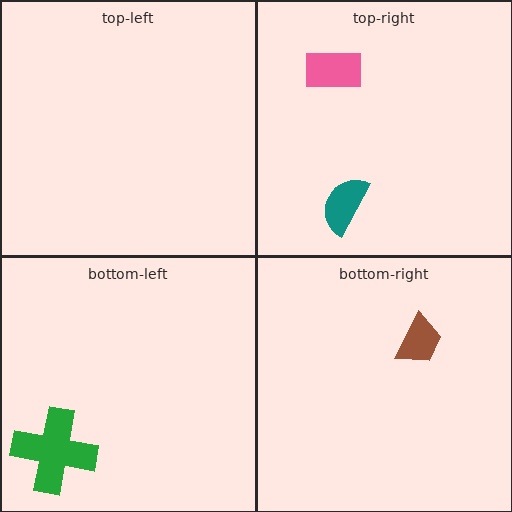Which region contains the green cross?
The bottom-left region.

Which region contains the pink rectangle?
The top-right region.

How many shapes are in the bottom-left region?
1.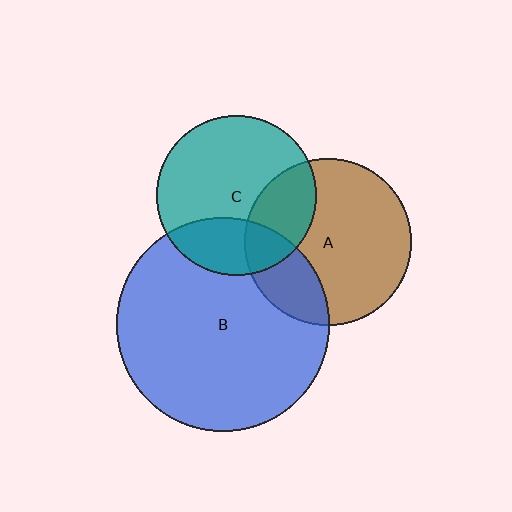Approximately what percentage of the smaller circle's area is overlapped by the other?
Approximately 25%.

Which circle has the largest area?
Circle B (blue).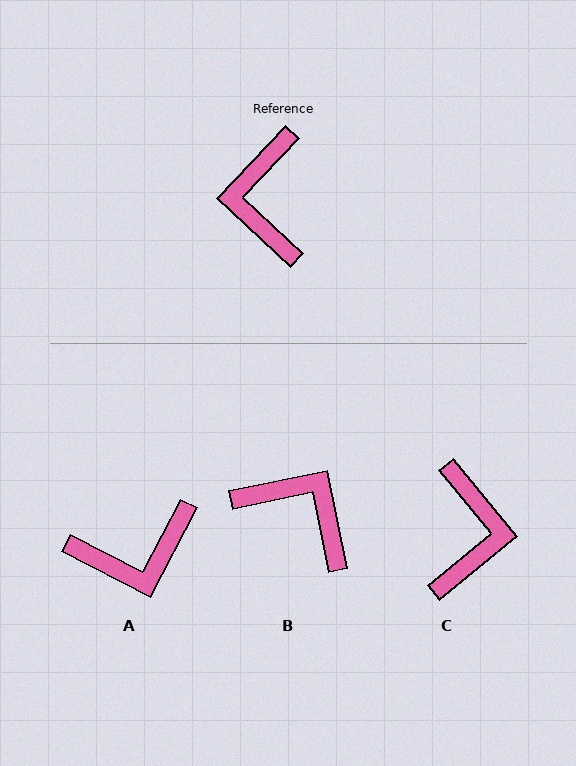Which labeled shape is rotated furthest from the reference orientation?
C, about 173 degrees away.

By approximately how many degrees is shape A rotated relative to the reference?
Approximately 106 degrees counter-clockwise.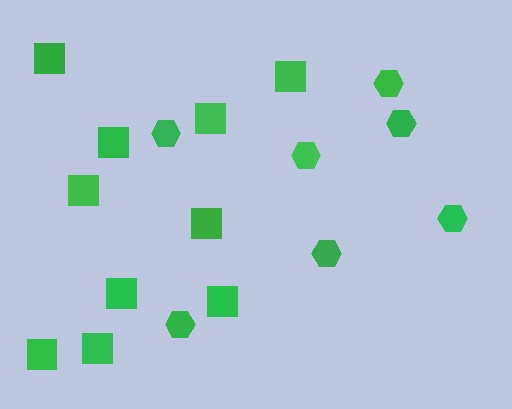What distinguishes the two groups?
There are 2 groups: one group of hexagons (7) and one group of squares (10).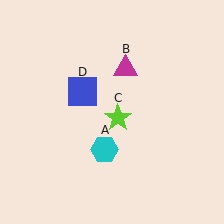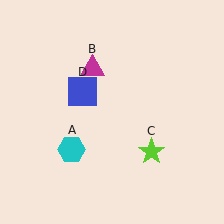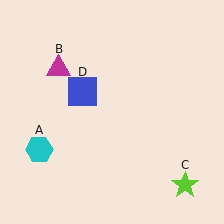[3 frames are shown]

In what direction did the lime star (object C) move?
The lime star (object C) moved down and to the right.